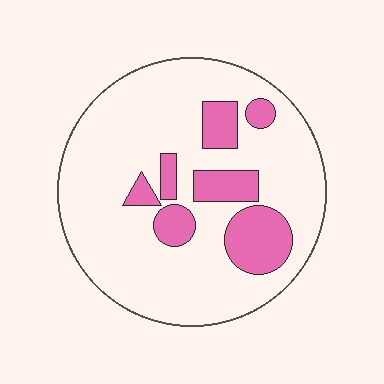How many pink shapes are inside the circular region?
7.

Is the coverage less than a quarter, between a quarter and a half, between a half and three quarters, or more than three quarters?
Less than a quarter.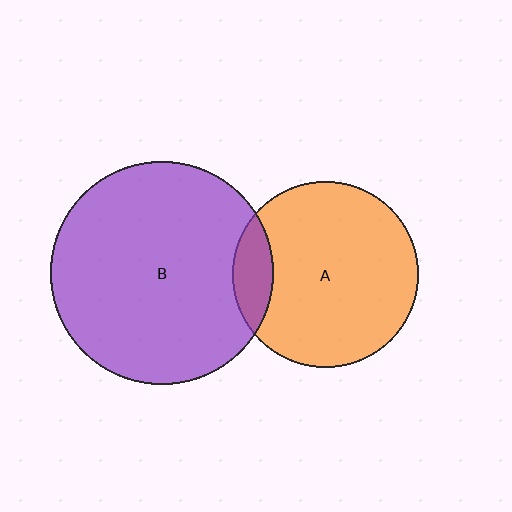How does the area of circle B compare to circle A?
Approximately 1.4 times.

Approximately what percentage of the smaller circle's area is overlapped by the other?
Approximately 15%.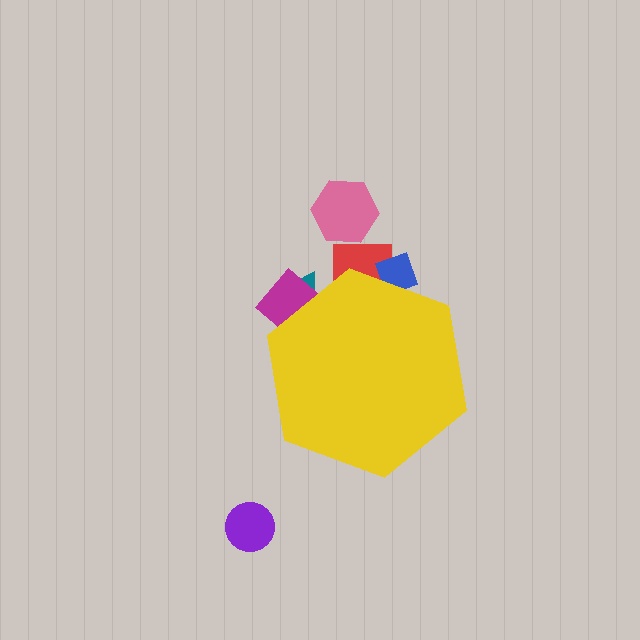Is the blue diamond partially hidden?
Yes, the blue diamond is partially hidden behind the yellow hexagon.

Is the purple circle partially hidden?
No, the purple circle is fully visible.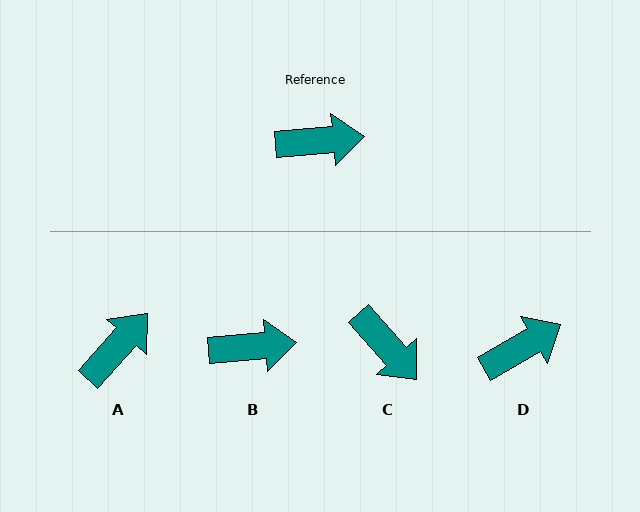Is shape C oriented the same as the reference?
No, it is off by about 53 degrees.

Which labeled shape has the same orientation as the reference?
B.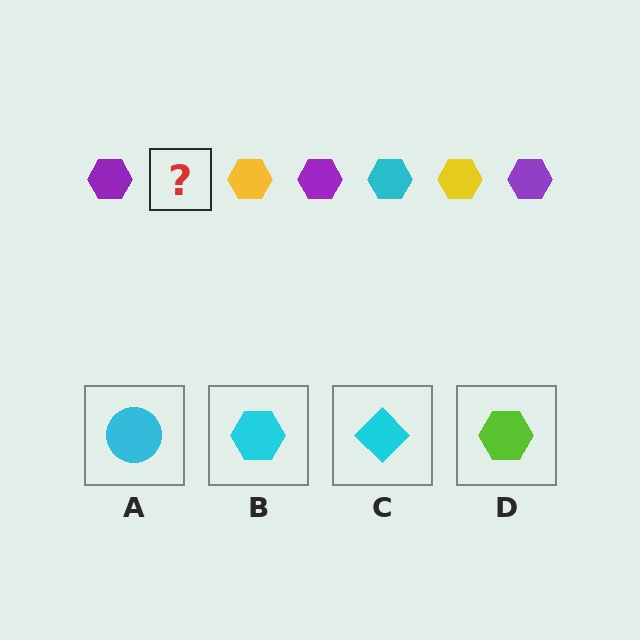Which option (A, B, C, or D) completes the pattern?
B.